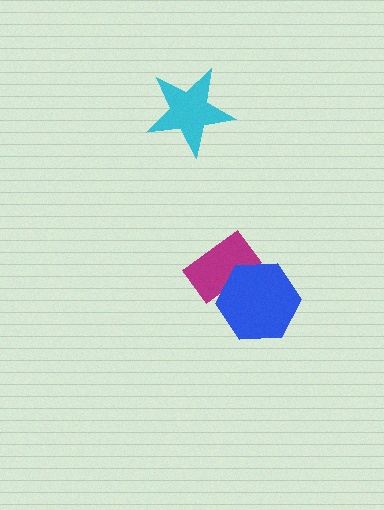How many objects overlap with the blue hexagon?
1 object overlaps with the blue hexagon.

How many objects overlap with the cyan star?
0 objects overlap with the cyan star.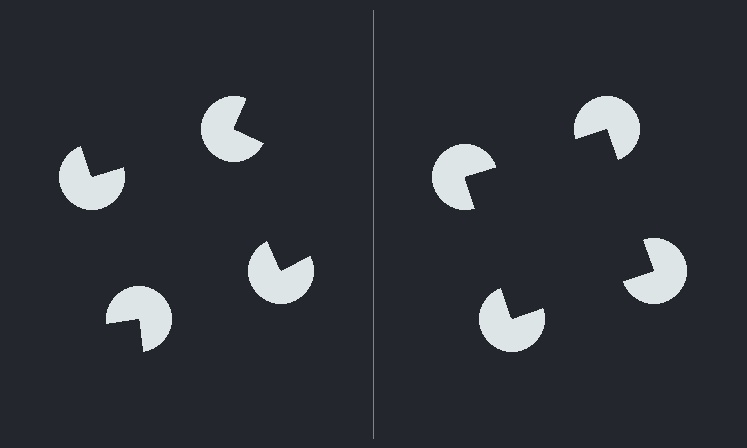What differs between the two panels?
The pac-man discs are positioned identically on both sides; only the wedge orientations differ. On the right they align to a square; on the left they are misaligned.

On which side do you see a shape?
An illusory square appears on the right side. On the left side the wedge cuts are rotated, so no coherent shape forms.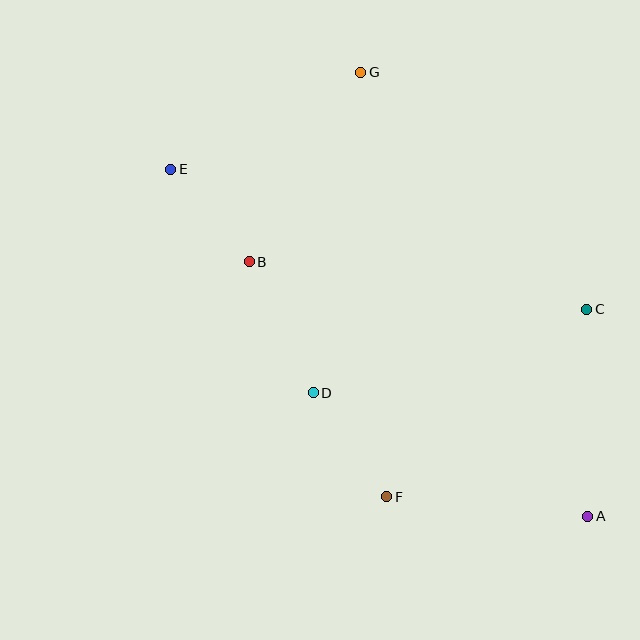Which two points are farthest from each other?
Points A and E are farthest from each other.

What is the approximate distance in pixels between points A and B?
The distance between A and B is approximately 423 pixels.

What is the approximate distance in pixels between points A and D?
The distance between A and D is approximately 301 pixels.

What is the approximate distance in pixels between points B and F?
The distance between B and F is approximately 272 pixels.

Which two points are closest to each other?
Points B and E are closest to each other.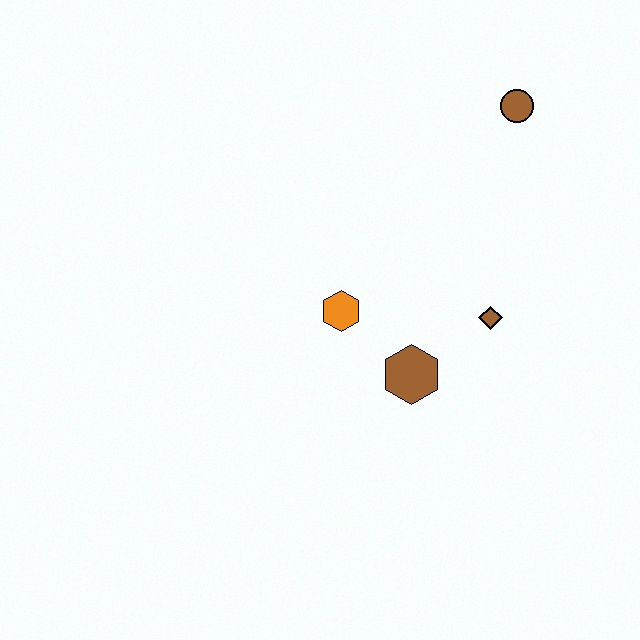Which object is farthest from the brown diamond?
The brown circle is farthest from the brown diamond.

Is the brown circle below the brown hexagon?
No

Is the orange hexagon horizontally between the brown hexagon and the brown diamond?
No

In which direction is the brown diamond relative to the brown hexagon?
The brown diamond is to the right of the brown hexagon.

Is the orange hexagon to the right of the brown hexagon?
No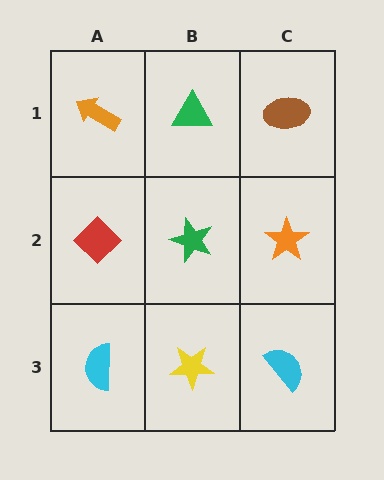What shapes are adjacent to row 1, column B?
A green star (row 2, column B), an orange arrow (row 1, column A), a brown ellipse (row 1, column C).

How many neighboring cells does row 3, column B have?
3.